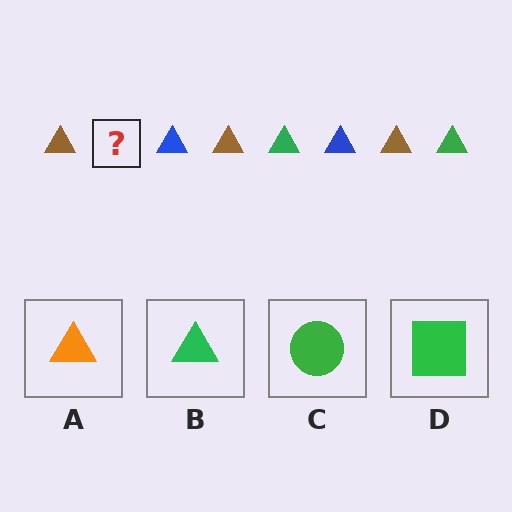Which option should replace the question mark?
Option B.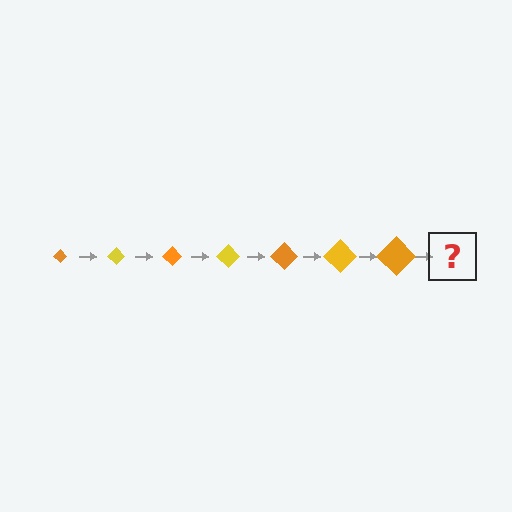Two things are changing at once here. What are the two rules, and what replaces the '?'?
The two rules are that the diamond grows larger each step and the color cycles through orange and yellow. The '?' should be a yellow diamond, larger than the previous one.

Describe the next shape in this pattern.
It should be a yellow diamond, larger than the previous one.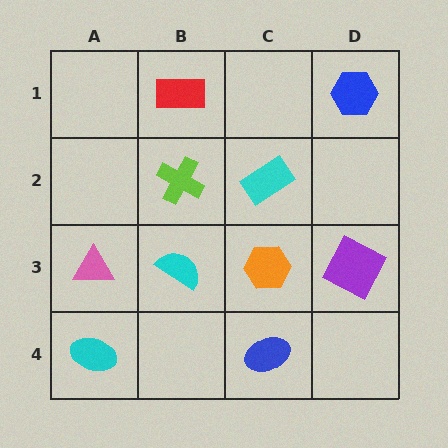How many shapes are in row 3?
4 shapes.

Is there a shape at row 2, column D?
No, that cell is empty.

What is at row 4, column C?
A blue ellipse.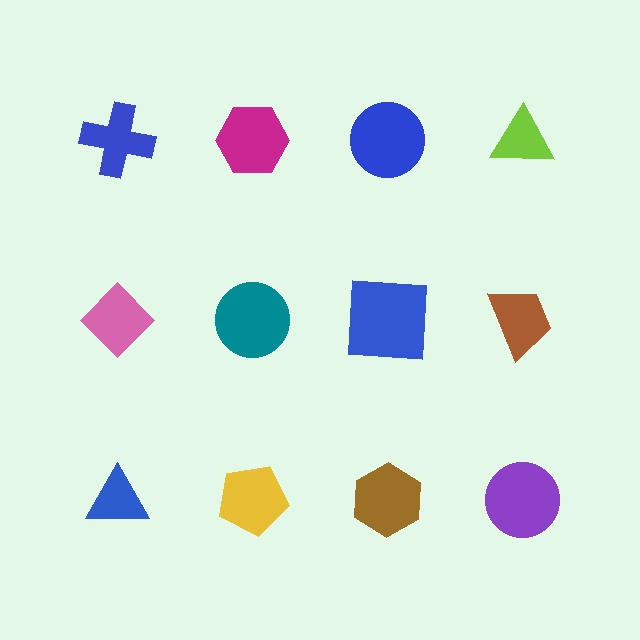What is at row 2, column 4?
A brown trapezoid.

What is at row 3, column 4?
A purple circle.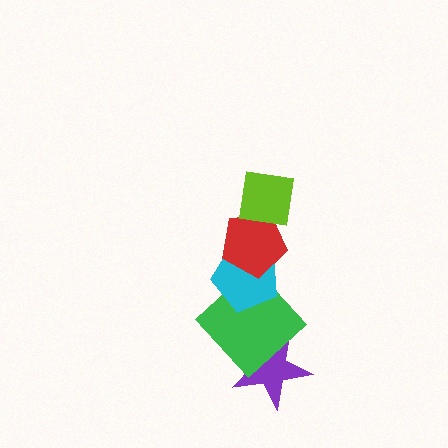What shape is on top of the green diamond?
The cyan pentagon is on top of the green diamond.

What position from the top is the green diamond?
The green diamond is 4th from the top.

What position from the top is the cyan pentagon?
The cyan pentagon is 3rd from the top.